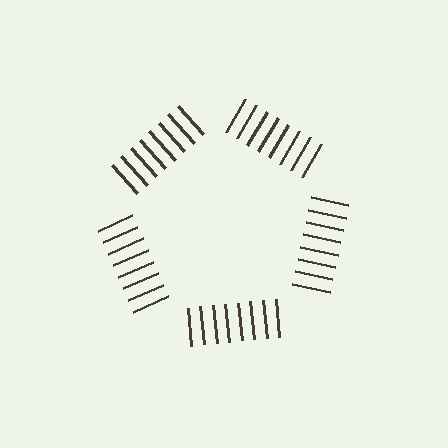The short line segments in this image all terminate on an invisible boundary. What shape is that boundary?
An illusory pentagon — the line segments terminate on its edges but no continuous stroke is drawn.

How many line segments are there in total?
40 — 8 along each of the 5 edges.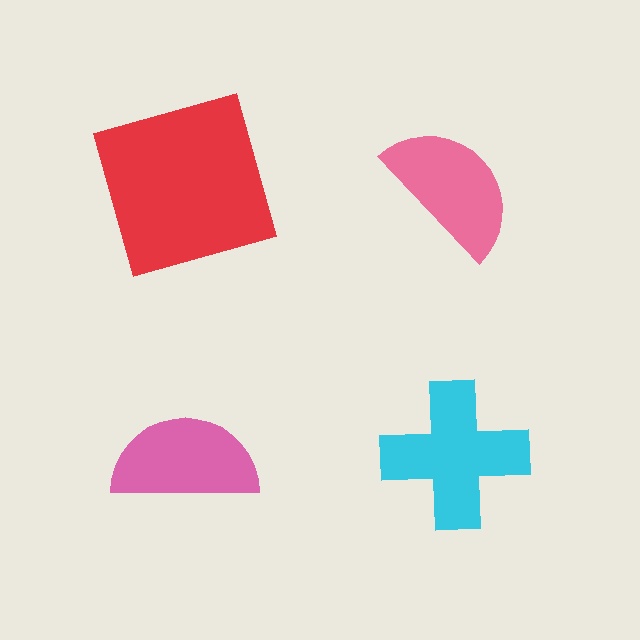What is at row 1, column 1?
A red square.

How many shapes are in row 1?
2 shapes.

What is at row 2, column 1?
A pink semicircle.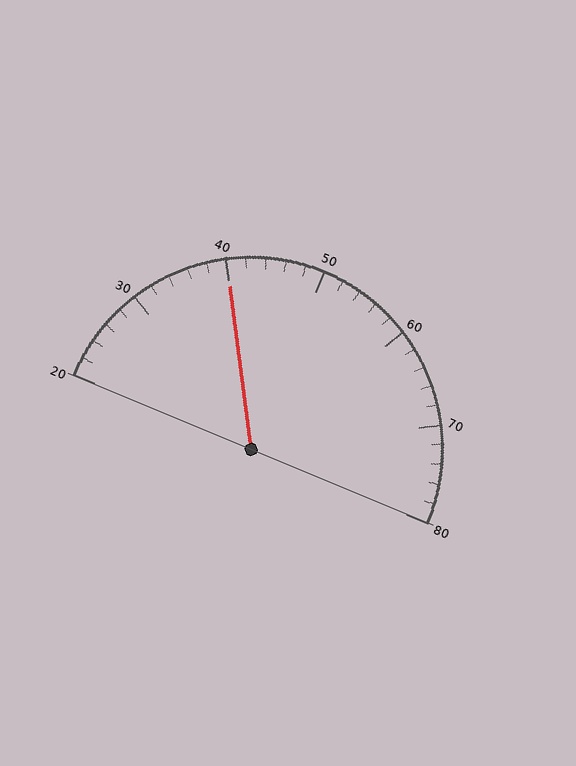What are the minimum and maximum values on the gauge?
The gauge ranges from 20 to 80.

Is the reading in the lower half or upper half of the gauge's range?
The reading is in the lower half of the range (20 to 80).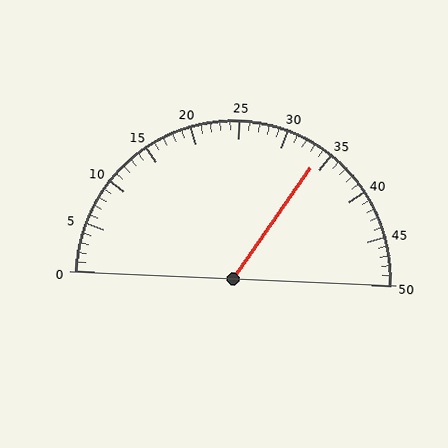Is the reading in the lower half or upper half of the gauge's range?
The reading is in the upper half of the range (0 to 50).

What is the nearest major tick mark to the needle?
The nearest major tick mark is 35.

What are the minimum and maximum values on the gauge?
The gauge ranges from 0 to 50.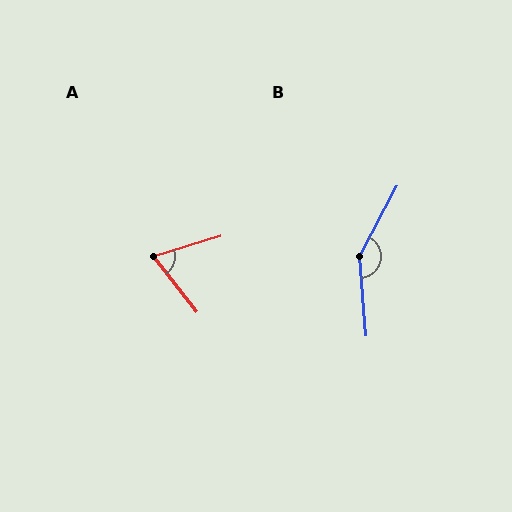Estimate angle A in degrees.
Approximately 69 degrees.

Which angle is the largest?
B, at approximately 147 degrees.